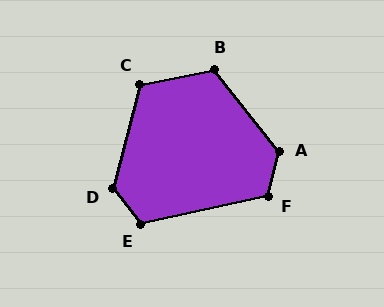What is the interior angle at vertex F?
Approximately 116 degrees (obtuse).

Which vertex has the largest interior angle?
A, at approximately 128 degrees.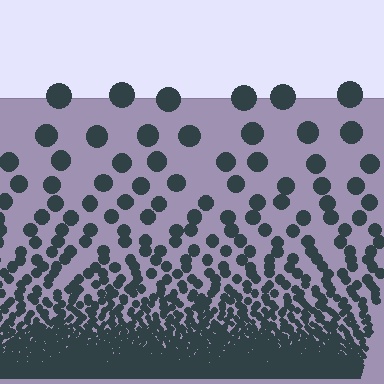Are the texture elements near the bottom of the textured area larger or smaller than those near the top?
Smaller. The gradient is inverted — elements near the bottom are smaller and denser.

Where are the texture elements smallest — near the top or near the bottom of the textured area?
Near the bottom.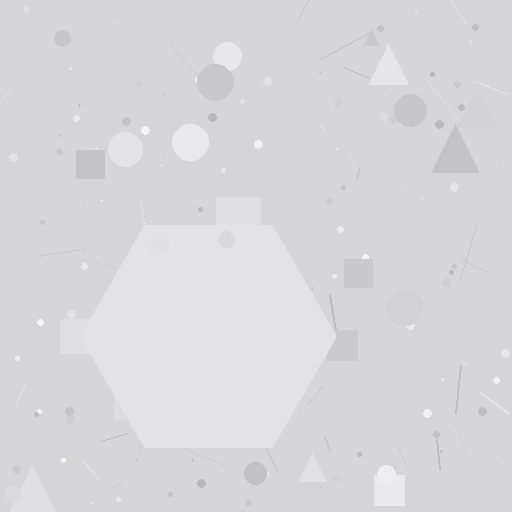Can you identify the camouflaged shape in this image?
The camouflaged shape is a hexagon.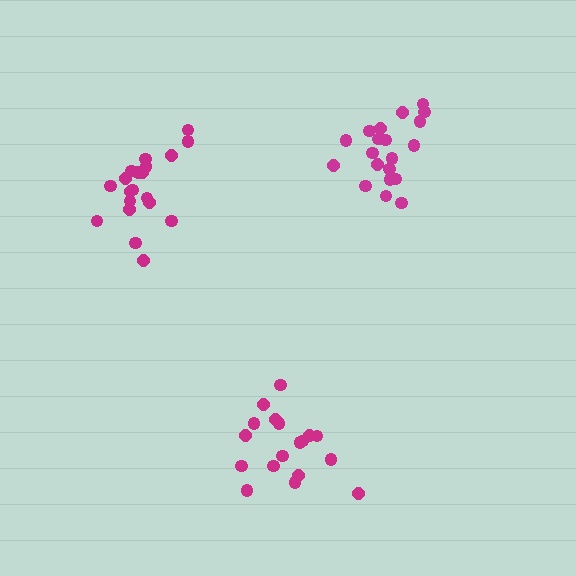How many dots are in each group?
Group 1: 20 dots, Group 2: 18 dots, Group 3: 20 dots (58 total).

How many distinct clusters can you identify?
There are 3 distinct clusters.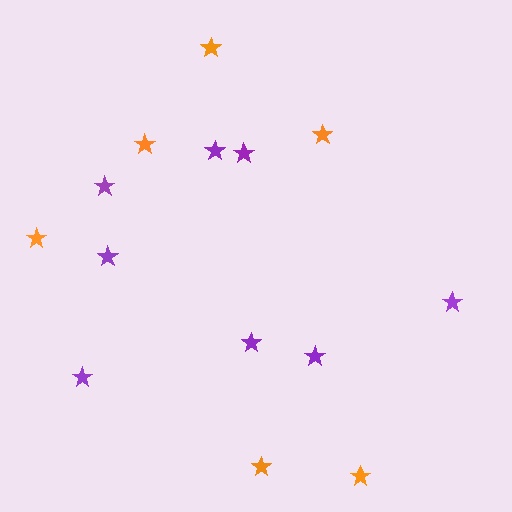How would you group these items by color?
There are 2 groups: one group of orange stars (6) and one group of purple stars (8).